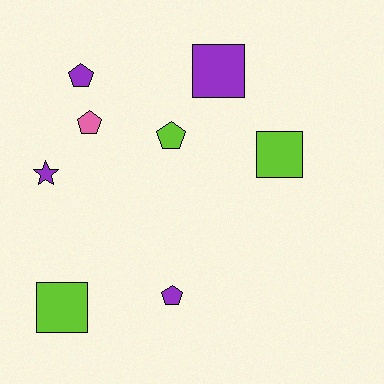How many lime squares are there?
There are 2 lime squares.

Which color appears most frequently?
Purple, with 4 objects.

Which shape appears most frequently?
Pentagon, with 4 objects.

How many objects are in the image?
There are 8 objects.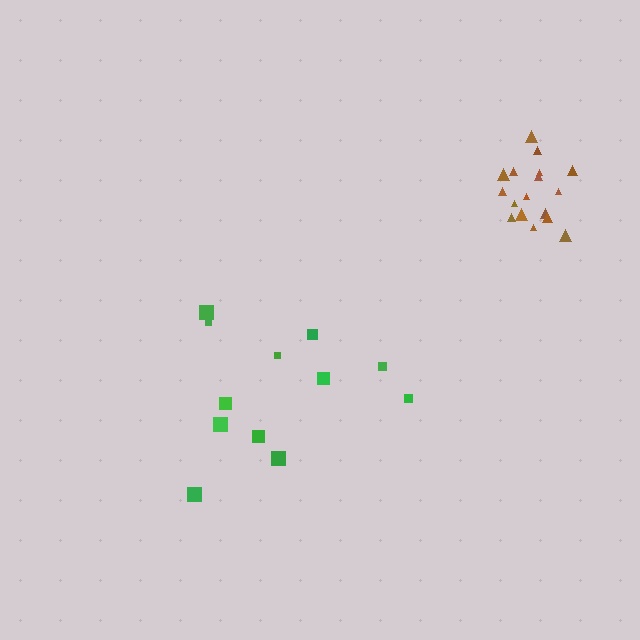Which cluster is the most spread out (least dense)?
Green.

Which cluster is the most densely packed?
Brown.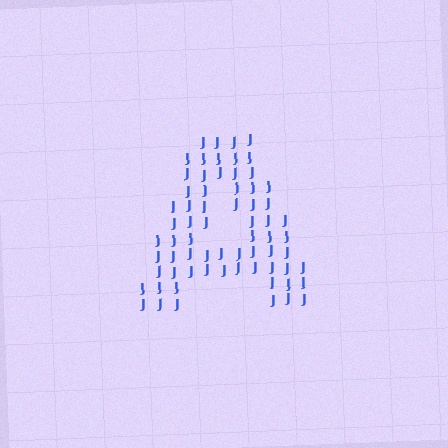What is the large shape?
The large shape is the letter A.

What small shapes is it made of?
It is made of small letter J's.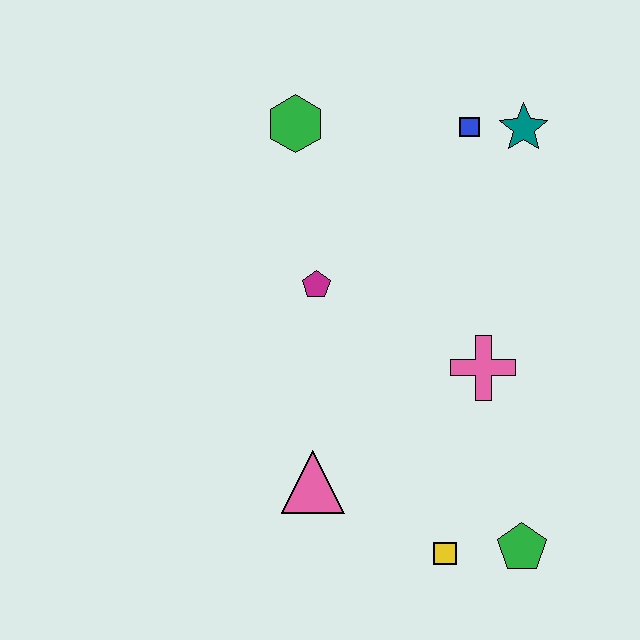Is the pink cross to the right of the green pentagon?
No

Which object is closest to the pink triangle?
The yellow square is closest to the pink triangle.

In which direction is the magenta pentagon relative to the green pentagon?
The magenta pentagon is above the green pentagon.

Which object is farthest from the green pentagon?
The green hexagon is farthest from the green pentagon.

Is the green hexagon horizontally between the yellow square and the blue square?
No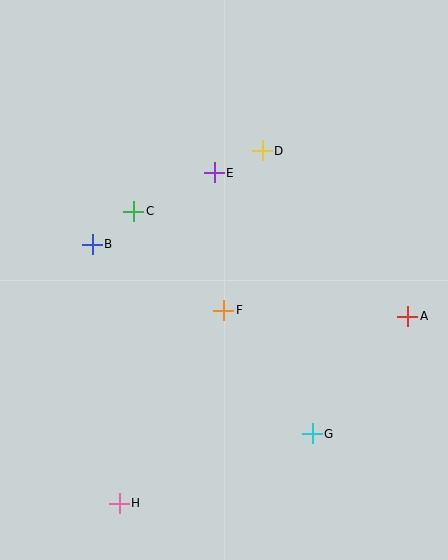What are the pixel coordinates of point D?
Point D is at (262, 151).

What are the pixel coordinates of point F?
Point F is at (224, 310).